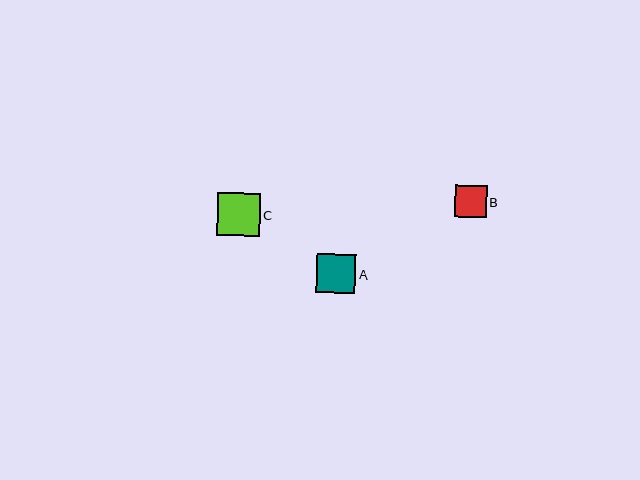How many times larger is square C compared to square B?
Square C is approximately 1.4 times the size of square B.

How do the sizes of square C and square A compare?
Square C and square A are approximately the same size.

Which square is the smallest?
Square B is the smallest with a size of approximately 31 pixels.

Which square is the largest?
Square C is the largest with a size of approximately 43 pixels.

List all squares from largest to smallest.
From largest to smallest: C, A, B.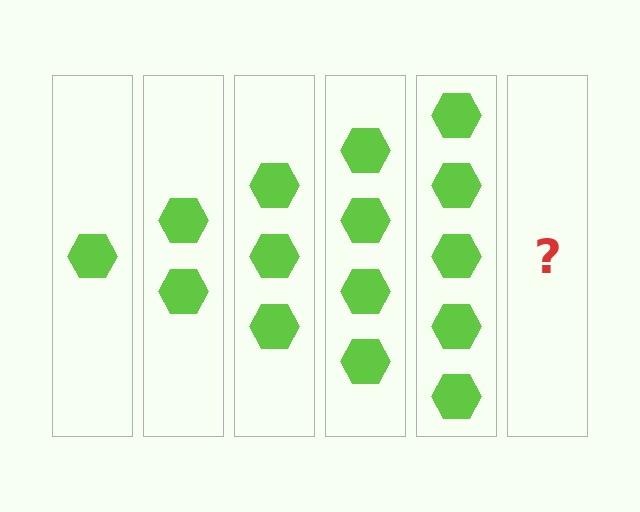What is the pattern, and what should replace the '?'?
The pattern is that each step adds one more hexagon. The '?' should be 6 hexagons.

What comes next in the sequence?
The next element should be 6 hexagons.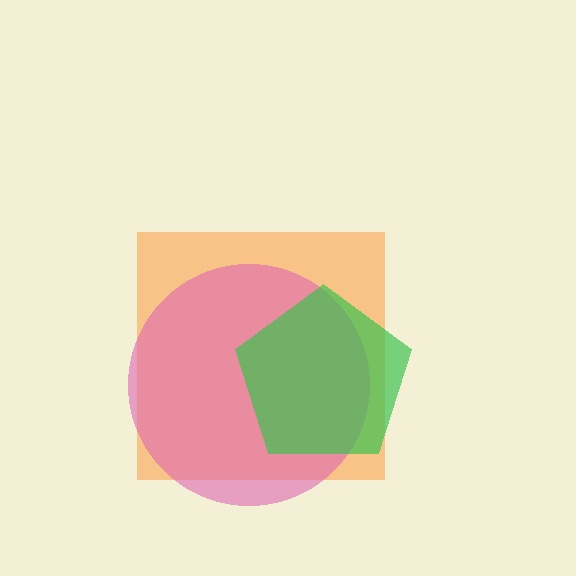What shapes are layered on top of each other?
The layered shapes are: an orange square, a pink circle, a green pentagon.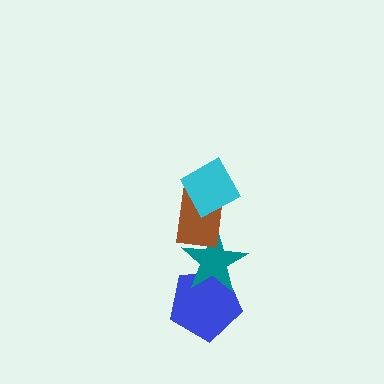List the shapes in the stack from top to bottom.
From top to bottom: the cyan diamond, the brown rectangle, the teal star, the blue pentagon.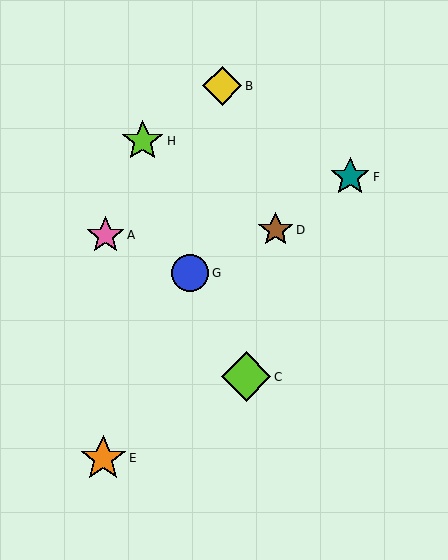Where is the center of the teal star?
The center of the teal star is at (350, 177).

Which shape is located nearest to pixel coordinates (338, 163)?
The teal star (labeled F) at (350, 177) is nearest to that location.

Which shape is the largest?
The lime diamond (labeled C) is the largest.